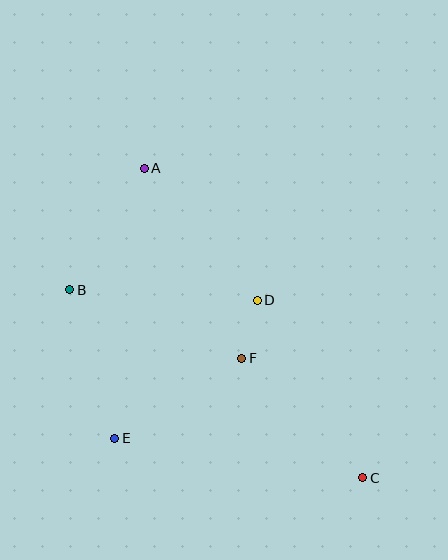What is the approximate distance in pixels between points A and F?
The distance between A and F is approximately 214 pixels.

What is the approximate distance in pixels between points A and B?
The distance between A and B is approximately 142 pixels.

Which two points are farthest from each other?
Points A and C are farthest from each other.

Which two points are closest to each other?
Points D and F are closest to each other.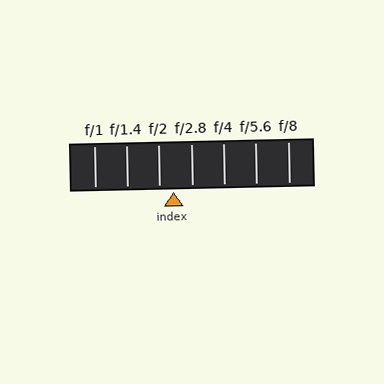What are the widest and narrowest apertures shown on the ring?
The widest aperture shown is f/1 and the narrowest is f/8.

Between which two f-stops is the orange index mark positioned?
The index mark is between f/2 and f/2.8.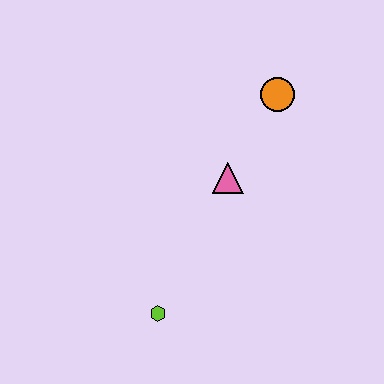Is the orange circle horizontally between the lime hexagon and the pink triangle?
No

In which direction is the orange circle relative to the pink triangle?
The orange circle is above the pink triangle.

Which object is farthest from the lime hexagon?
The orange circle is farthest from the lime hexagon.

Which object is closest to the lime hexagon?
The pink triangle is closest to the lime hexagon.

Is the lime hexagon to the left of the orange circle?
Yes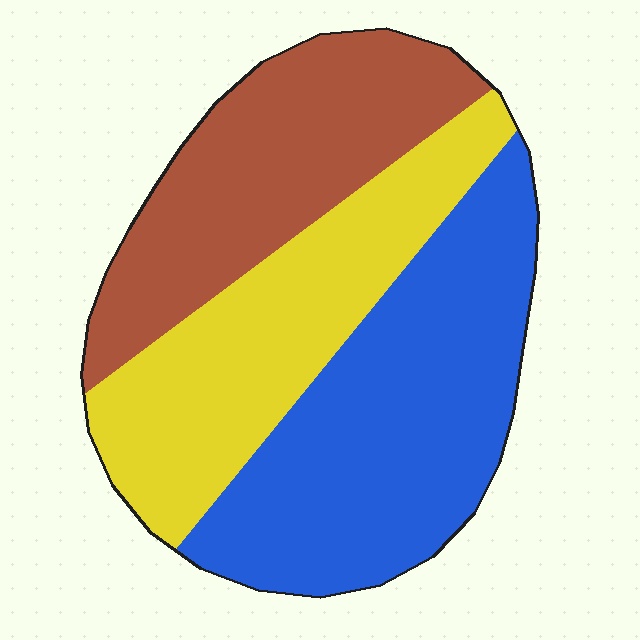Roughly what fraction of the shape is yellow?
Yellow covers about 30% of the shape.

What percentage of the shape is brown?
Brown covers about 30% of the shape.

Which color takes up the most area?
Blue, at roughly 40%.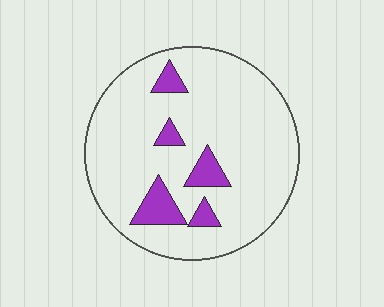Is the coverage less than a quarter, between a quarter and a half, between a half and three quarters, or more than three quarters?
Less than a quarter.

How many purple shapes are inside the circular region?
5.